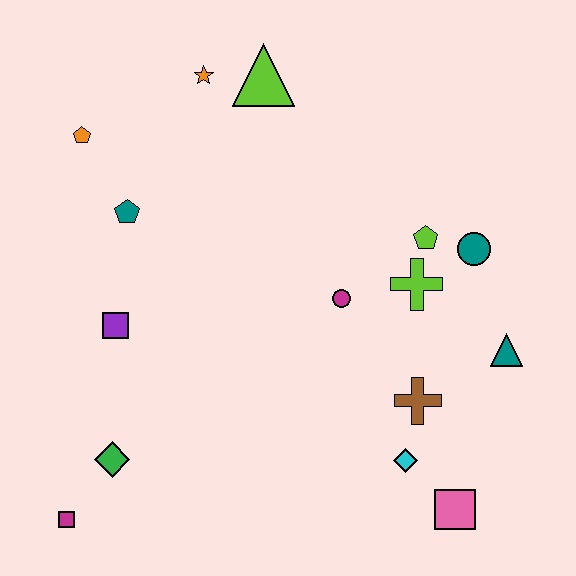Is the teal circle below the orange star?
Yes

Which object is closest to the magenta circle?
The lime cross is closest to the magenta circle.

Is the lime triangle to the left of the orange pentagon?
No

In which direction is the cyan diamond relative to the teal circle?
The cyan diamond is below the teal circle.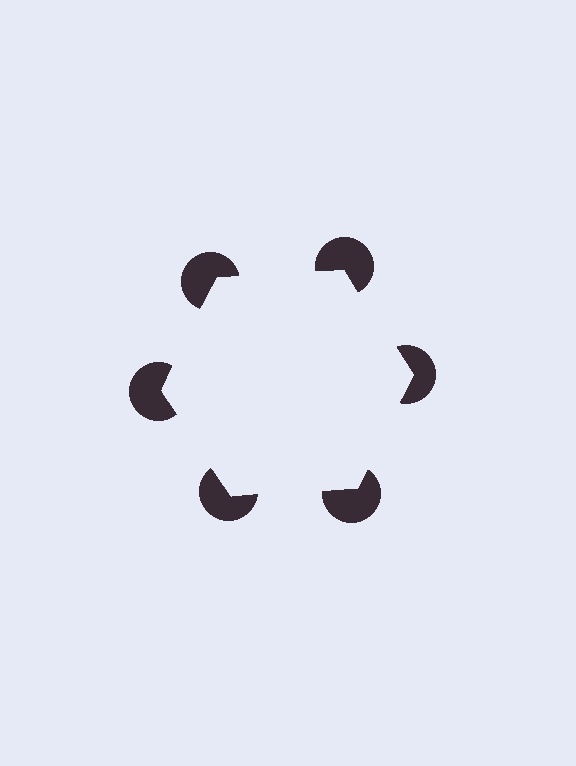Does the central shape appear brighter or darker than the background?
It typically appears slightly brighter than the background, even though no actual brightness change is drawn.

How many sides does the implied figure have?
6 sides.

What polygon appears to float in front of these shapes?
An illusory hexagon — its edges are inferred from the aligned wedge cuts in the pac-man discs, not physically drawn.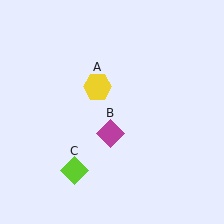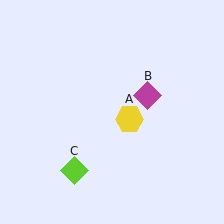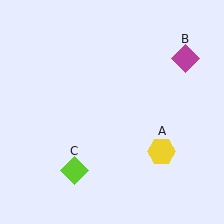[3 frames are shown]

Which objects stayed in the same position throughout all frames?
Lime diamond (object C) remained stationary.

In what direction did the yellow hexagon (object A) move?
The yellow hexagon (object A) moved down and to the right.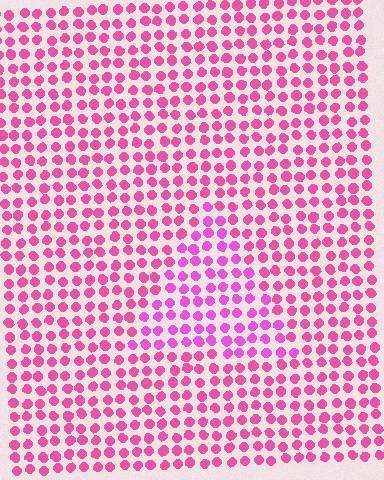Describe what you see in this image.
The image is filled with small pink elements in a uniform arrangement. A triangle-shaped region is visible where the elements are tinted to a slightly different hue, forming a subtle color boundary.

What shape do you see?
I see a triangle.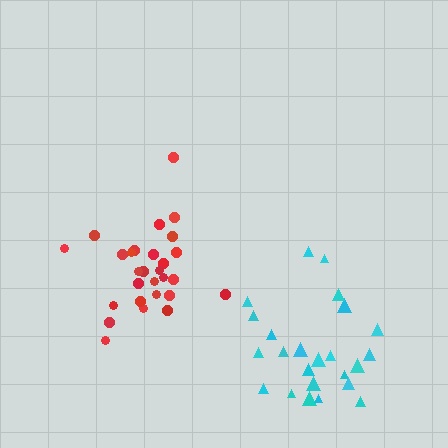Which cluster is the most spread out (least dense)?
Cyan.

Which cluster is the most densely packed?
Red.